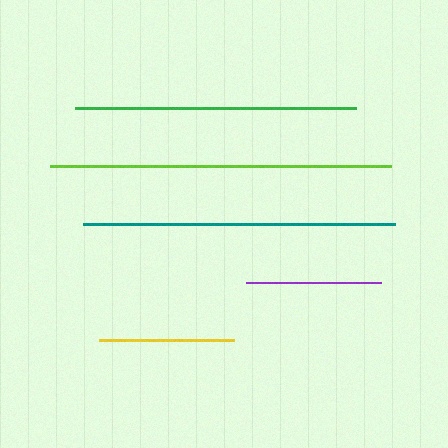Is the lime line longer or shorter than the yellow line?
The lime line is longer than the yellow line.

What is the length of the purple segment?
The purple segment is approximately 135 pixels long.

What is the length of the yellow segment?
The yellow segment is approximately 134 pixels long.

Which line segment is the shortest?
The yellow line is the shortest at approximately 134 pixels.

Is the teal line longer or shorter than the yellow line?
The teal line is longer than the yellow line.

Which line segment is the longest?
The lime line is the longest at approximately 341 pixels.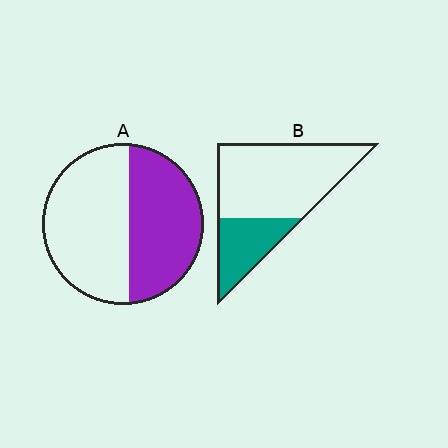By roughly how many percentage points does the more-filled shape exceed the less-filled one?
By roughly 15 percentage points (A over B).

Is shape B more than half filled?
No.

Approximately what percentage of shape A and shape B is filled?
A is approximately 45% and B is approximately 30%.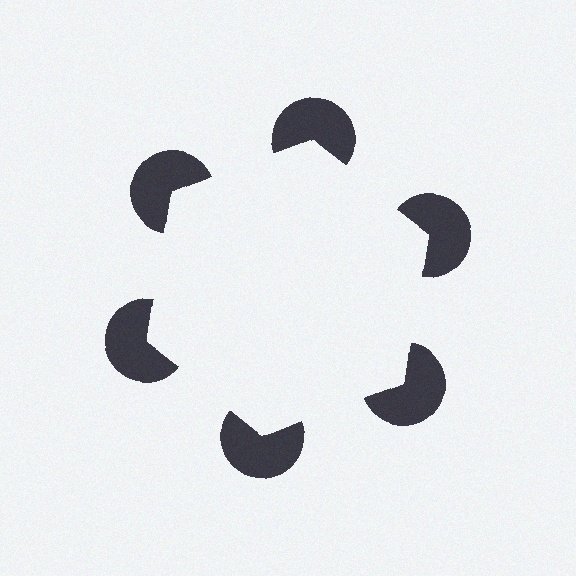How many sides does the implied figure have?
6 sides.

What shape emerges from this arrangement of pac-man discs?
An illusory hexagon — its edges are inferred from the aligned wedge cuts in the pac-man discs, not physically drawn.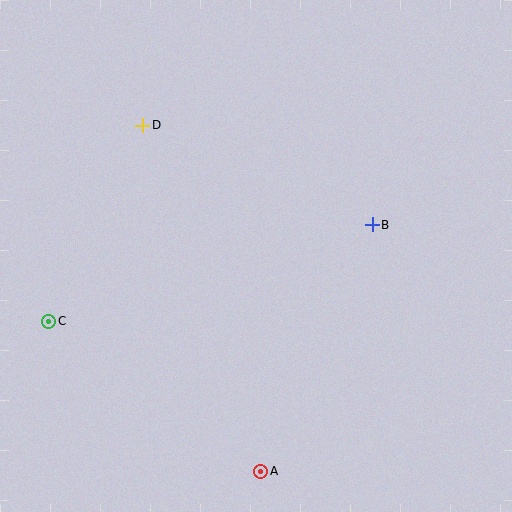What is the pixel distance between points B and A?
The distance between B and A is 270 pixels.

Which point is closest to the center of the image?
Point B at (372, 225) is closest to the center.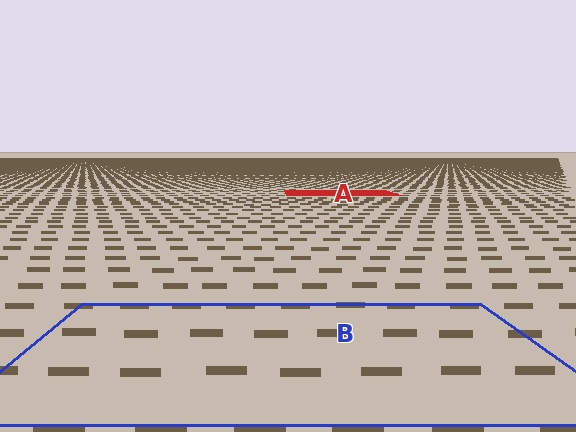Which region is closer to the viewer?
Region B is closer. The texture elements there are larger and more spread out.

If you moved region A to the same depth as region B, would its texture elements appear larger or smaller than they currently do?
They would appear larger. At a closer depth, the same texture elements are projected at a bigger on-screen size.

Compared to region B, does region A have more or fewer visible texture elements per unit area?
Region A has more texture elements per unit area — they are packed more densely because it is farther away.